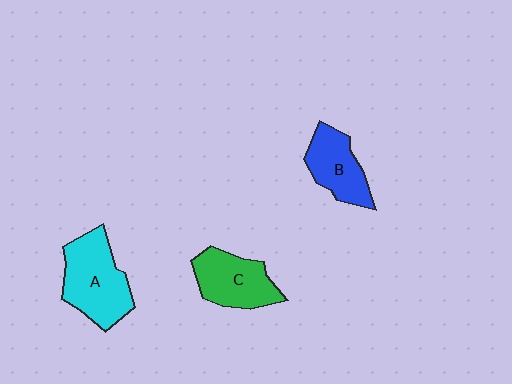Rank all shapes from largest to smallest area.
From largest to smallest: A (cyan), C (green), B (blue).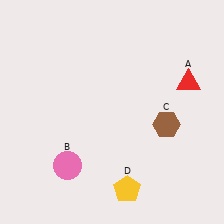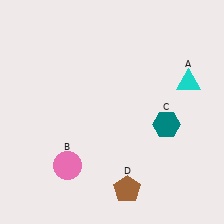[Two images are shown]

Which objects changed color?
A changed from red to cyan. C changed from brown to teal. D changed from yellow to brown.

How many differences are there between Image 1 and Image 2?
There are 3 differences between the two images.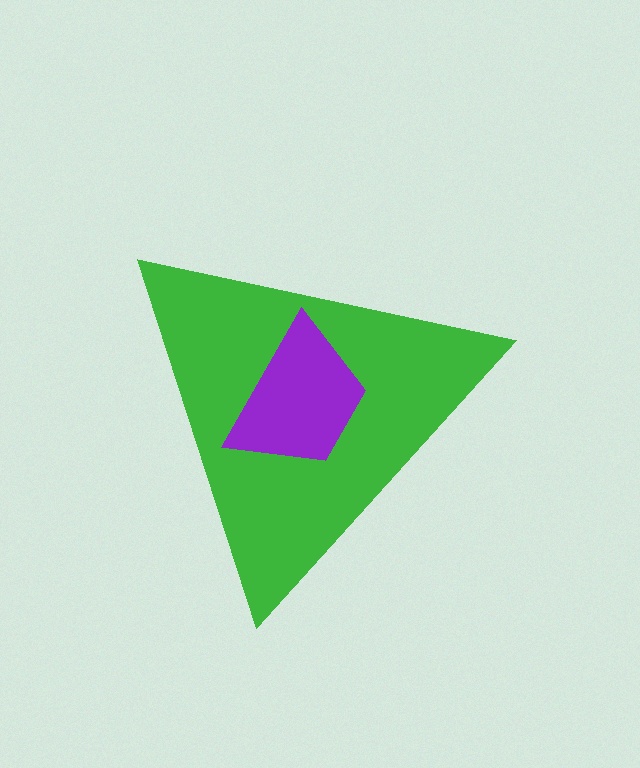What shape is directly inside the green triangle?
The purple trapezoid.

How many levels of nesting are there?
2.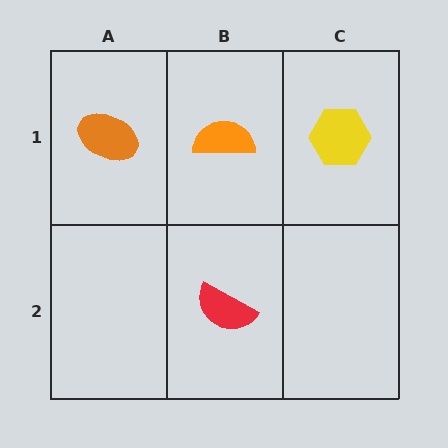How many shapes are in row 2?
1 shape.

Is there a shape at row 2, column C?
No, that cell is empty.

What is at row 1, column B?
An orange semicircle.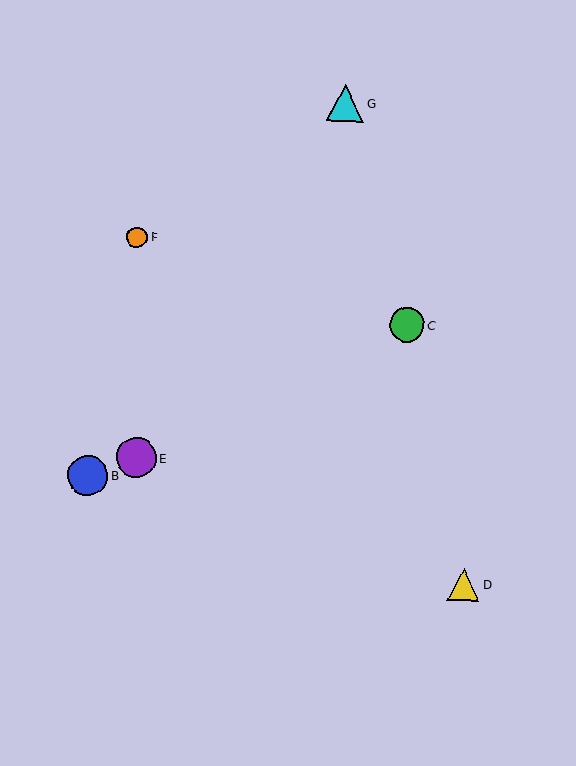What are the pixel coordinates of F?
Object F is at (137, 237).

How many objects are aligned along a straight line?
3 objects (A, B, E) are aligned along a straight line.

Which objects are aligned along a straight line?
Objects A, B, E are aligned along a straight line.